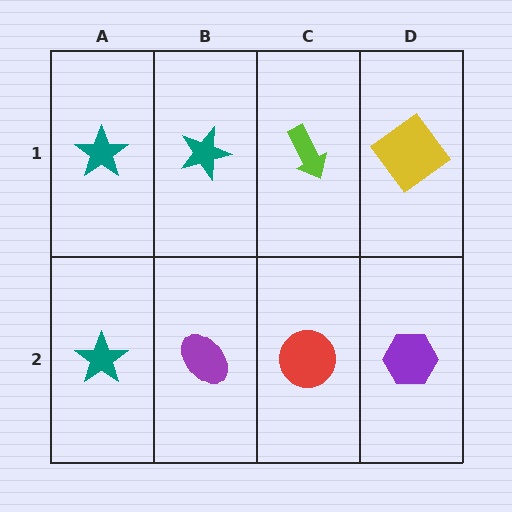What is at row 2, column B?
A purple ellipse.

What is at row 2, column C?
A red circle.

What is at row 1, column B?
A teal star.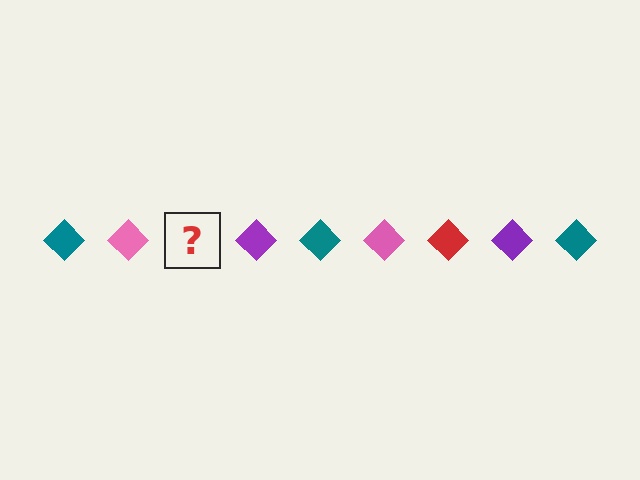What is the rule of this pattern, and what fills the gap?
The rule is that the pattern cycles through teal, pink, red, purple diamonds. The gap should be filled with a red diamond.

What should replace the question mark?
The question mark should be replaced with a red diamond.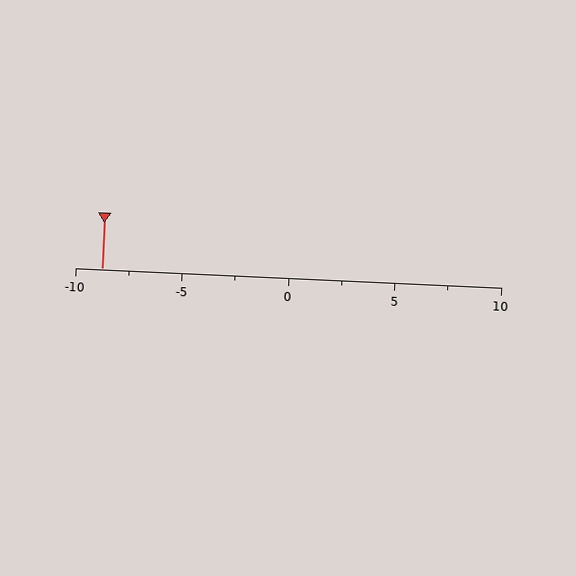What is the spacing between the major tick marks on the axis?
The major ticks are spaced 5 apart.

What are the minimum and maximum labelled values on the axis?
The axis runs from -10 to 10.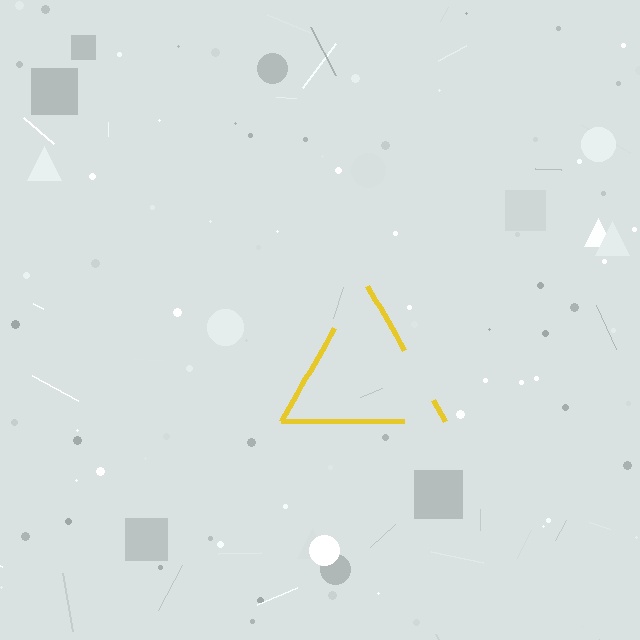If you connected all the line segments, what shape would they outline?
They would outline a triangle.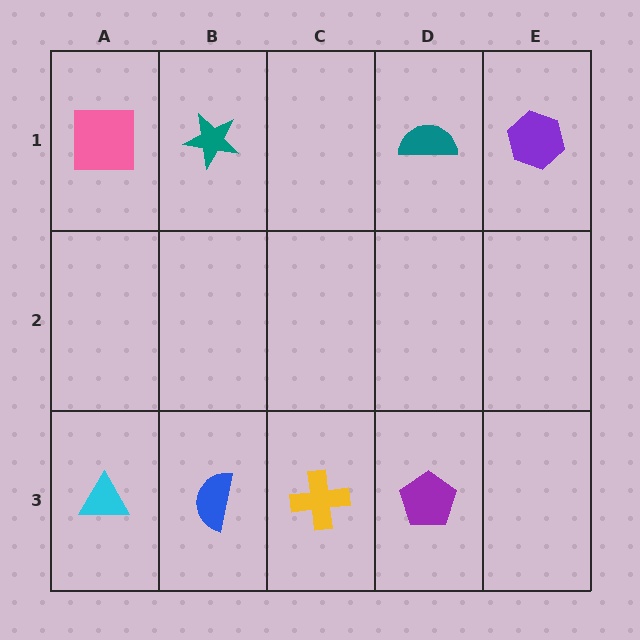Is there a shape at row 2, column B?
No, that cell is empty.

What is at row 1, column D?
A teal semicircle.